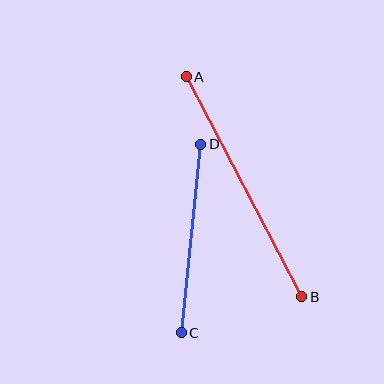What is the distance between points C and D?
The distance is approximately 190 pixels.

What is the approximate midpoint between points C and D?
The midpoint is at approximately (191, 239) pixels.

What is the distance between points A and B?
The distance is approximately 249 pixels.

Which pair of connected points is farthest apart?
Points A and B are farthest apart.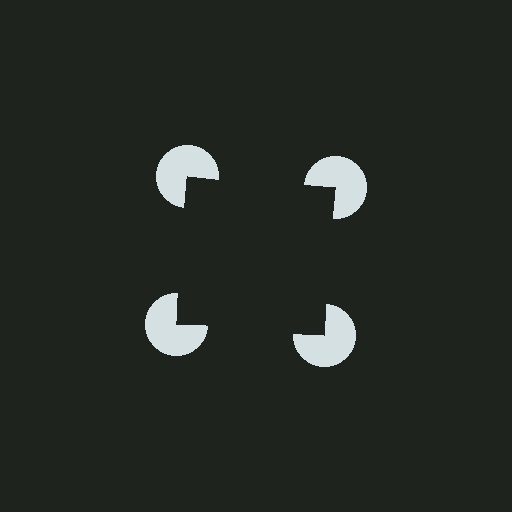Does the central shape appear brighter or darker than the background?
It typically appears slightly darker than the background, even though no actual brightness change is drawn.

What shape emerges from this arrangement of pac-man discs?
An illusory square — its edges are inferred from the aligned wedge cuts in the pac-man discs, not physically drawn.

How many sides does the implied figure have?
4 sides.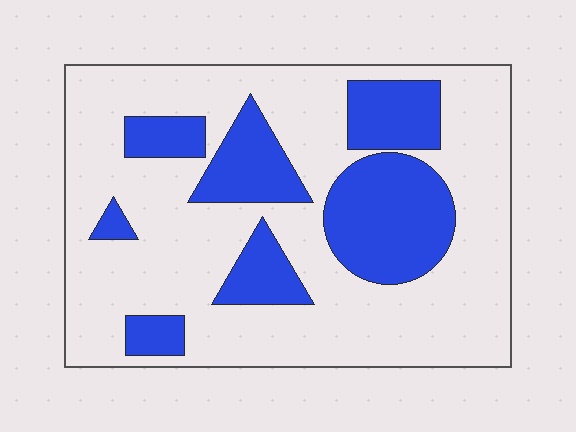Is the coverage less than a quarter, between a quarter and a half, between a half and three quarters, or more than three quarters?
Between a quarter and a half.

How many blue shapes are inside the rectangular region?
7.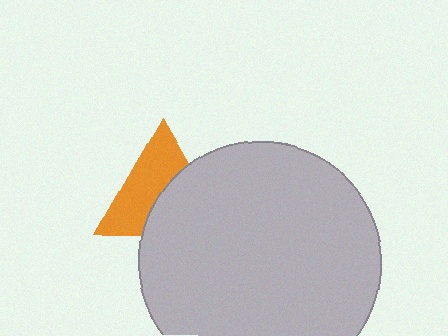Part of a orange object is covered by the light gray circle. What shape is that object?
It is a triangle.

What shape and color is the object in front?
The object in front is a light gray circle.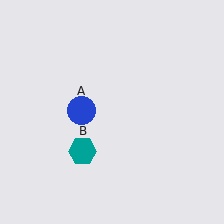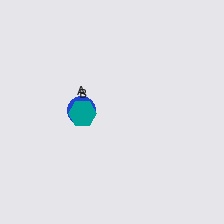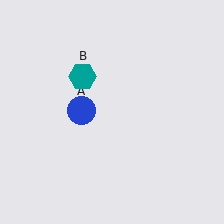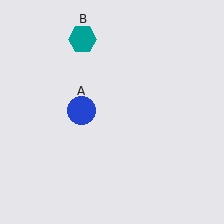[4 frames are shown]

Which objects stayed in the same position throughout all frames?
Blue circle (object A) remained stationary.